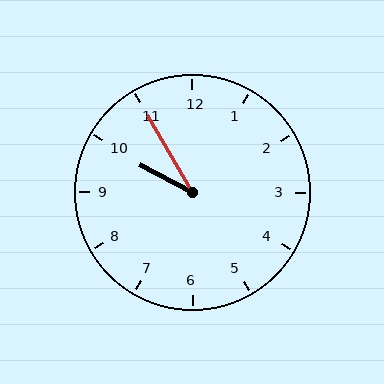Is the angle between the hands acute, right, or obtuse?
It is acute.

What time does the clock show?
9:55.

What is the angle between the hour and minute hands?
Approximately 32 degrees.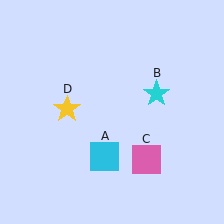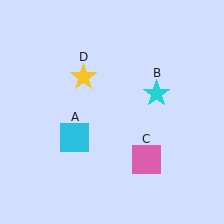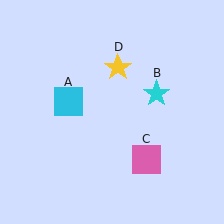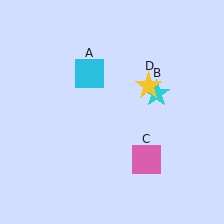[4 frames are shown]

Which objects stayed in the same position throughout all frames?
Cyan star (object B) and pink square (object C) remained stationary.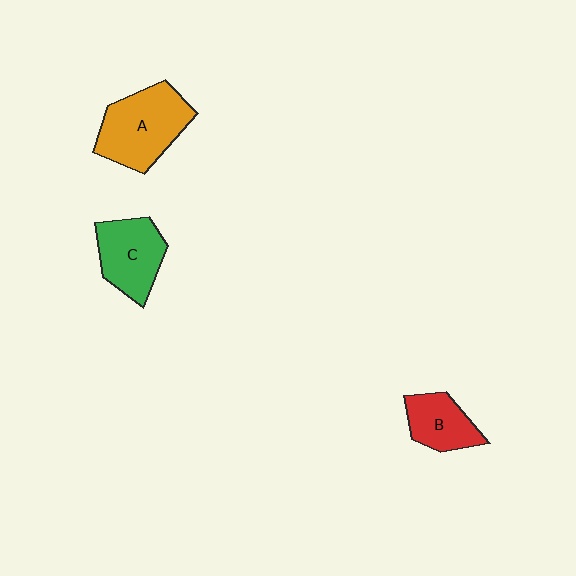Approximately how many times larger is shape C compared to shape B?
Approximately 1.3 times.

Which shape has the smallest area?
Shape B (red).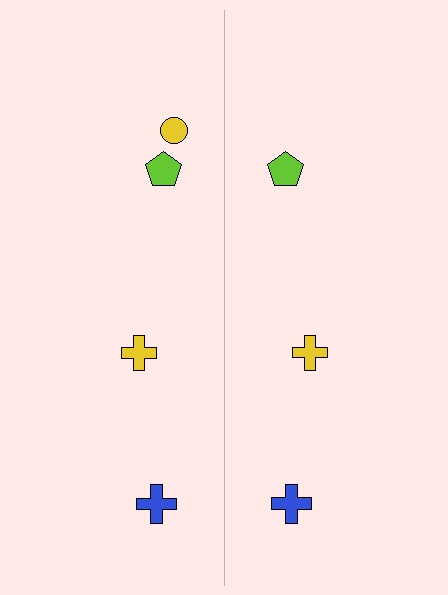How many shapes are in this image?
There are 7 shapes in this image.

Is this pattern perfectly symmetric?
No, the pattern is not perfectly symmetric. A yellow circle is missing from the right side.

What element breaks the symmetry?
A yellow circle is missing from the right side.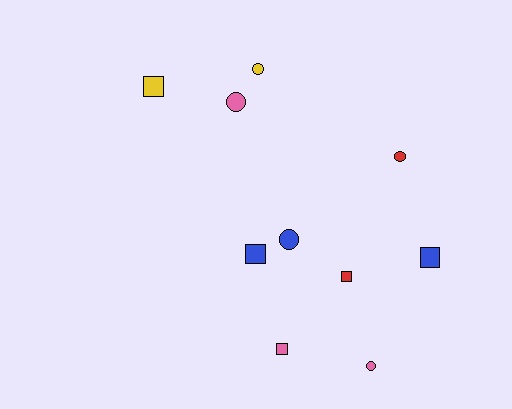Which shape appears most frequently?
Square, with 5 objects.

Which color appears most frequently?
Blue, with 3 objects.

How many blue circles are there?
There is 1 blue circle.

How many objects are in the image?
There are 10 objects.